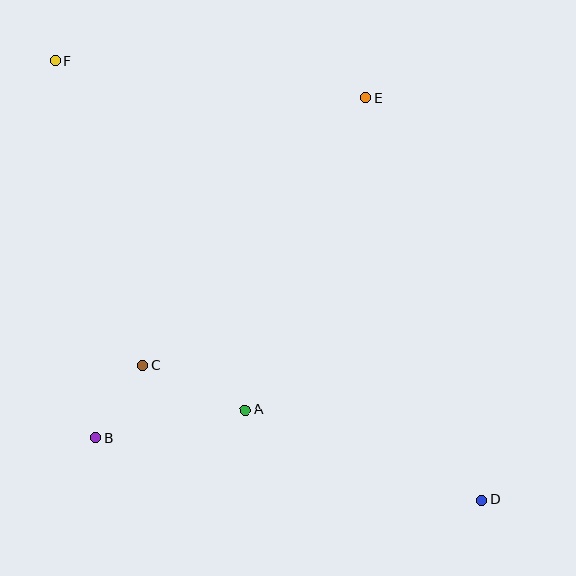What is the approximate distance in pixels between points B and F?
The distance between B and F is approximately 380 pixels.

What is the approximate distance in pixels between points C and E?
The distance between C and E is approximately 347 pixels.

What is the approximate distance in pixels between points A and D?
The distance between A and D is approximately 252 pixels.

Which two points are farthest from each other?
Points D and F are farthest from each other.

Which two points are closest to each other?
Points B and C are closest to each other.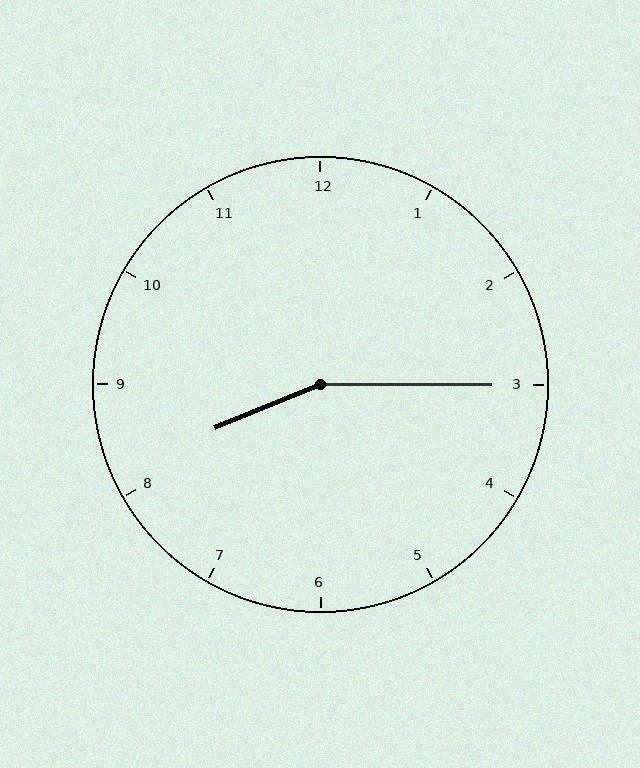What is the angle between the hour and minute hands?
Approximately 158 degrees.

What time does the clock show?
8:15.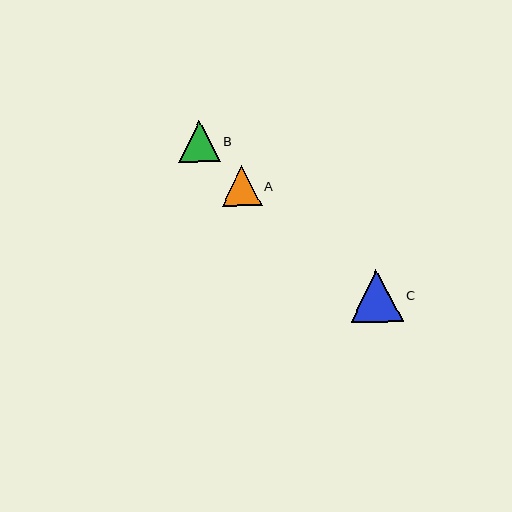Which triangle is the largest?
Triangle C is the largest with a size of approximately 53 pixels.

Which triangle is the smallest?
Triangle A is the smallest with a size of approximately 40 pixels.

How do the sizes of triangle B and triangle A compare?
Triangle B and triangle A are approximately the same size.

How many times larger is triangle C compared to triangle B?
Triangle C is approximately 1.3 times the size of triangle B.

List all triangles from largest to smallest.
From largest to smallest: C, B, A.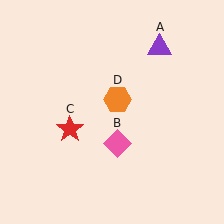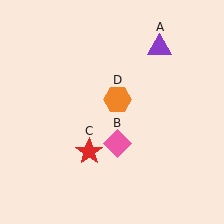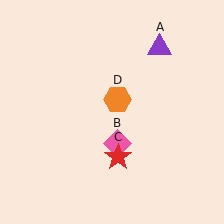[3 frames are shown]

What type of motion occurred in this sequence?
The red star (object C) rotated counterclockwise around the center of the scene.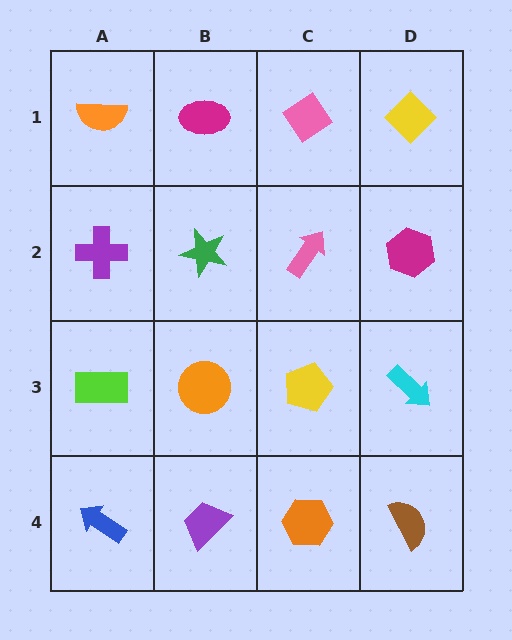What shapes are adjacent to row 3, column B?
A green star (row 2, column B), a purple trapezoid (row 4, column B), a lime rectangle (row 3, column A), a yellow pentagon (row 3, column C).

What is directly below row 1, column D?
A magenta hexagon.